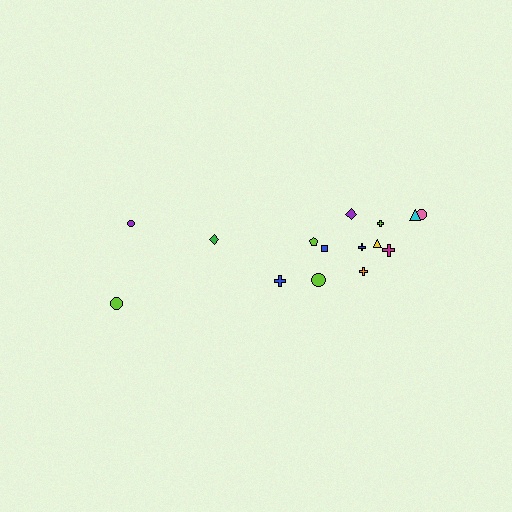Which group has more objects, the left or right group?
The right group.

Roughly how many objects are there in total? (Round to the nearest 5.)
Roughly 15 objects in total.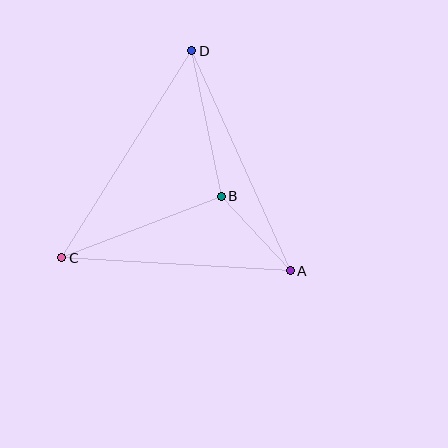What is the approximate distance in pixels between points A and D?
The distance between A and D is approximately 241 pixels.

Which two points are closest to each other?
Points A and B are closest to each other.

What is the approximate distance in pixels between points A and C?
The distance between A and C is approximately 229 pixels.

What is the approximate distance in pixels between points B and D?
The distance between B and D is approximately 148 pixels.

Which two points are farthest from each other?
Points C and D are farthest from each other.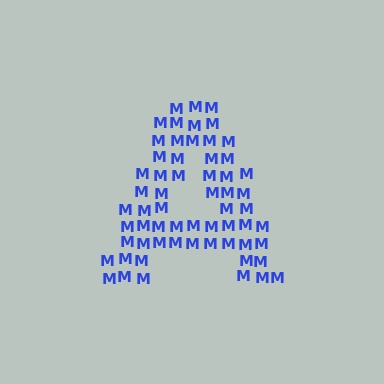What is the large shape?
The large shape is the letter A.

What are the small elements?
The small elements are letter M's.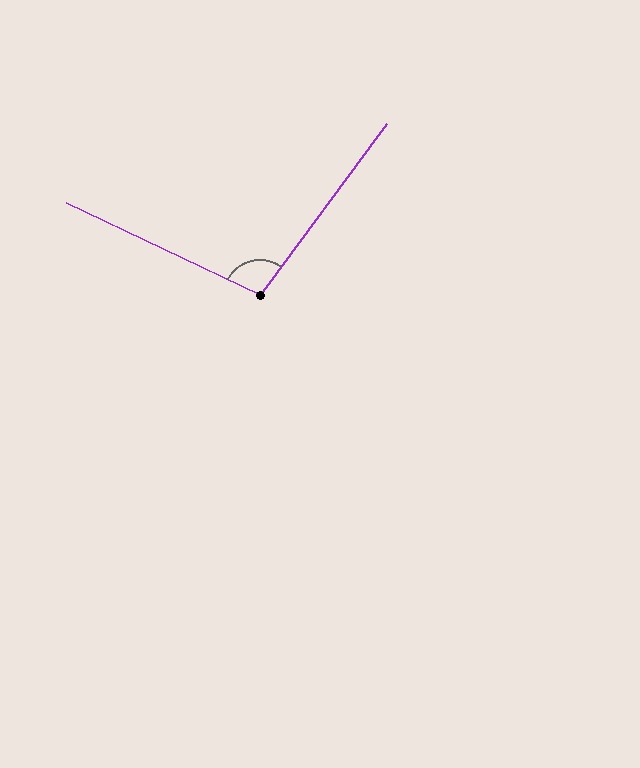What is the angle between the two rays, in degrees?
Approximately 101 degrees.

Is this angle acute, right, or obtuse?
It is obtuse.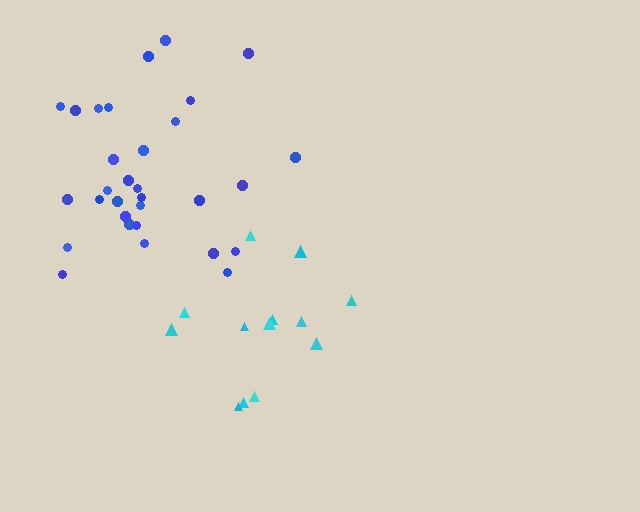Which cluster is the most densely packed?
Blue.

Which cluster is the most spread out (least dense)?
Cyan.